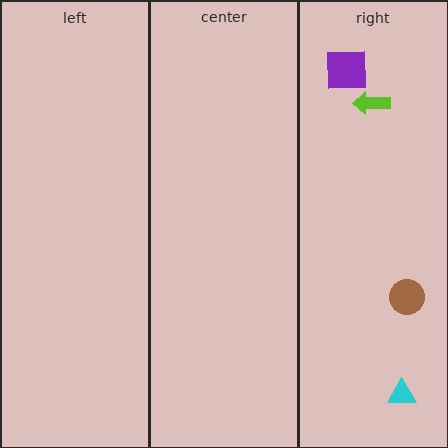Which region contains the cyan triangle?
The right region.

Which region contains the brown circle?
The right region.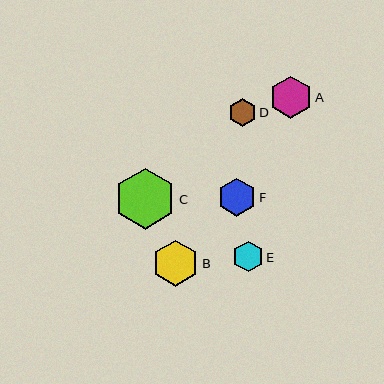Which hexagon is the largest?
Hexagon C is the largest with a size of approximately 61 pixels.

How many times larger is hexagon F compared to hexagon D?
Hexagon F is approximately 1.3 times the size of hexagon D.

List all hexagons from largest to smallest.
From largest to smallest: C, B, A, F, E, D.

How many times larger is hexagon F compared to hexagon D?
Hexagon F is approximately 1.3 times the size of hexagon D.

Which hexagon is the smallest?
Hexagon D is the smallest with a size of approximately 28 pixels.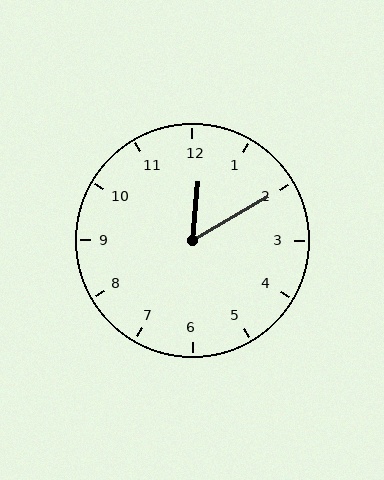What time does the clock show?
12:10.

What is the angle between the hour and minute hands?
Approximately 55 degrees.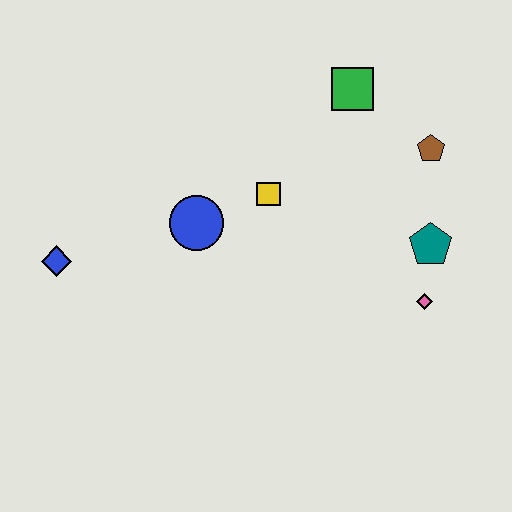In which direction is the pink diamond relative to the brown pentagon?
The pink diamond is below the brown pentagon.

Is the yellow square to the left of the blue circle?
No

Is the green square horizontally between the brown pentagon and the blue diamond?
Yes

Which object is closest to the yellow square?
The blue circle is closest to the yellow square.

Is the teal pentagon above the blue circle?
No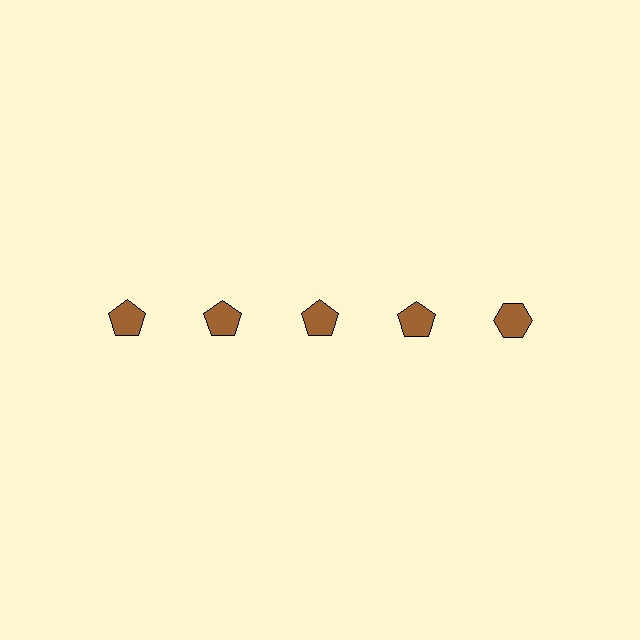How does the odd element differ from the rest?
It has a different shape: hexagon instead of pentagon.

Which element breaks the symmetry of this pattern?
The brown hexagon in the top row, rightmost column breaks the symmetry. All other shapes are brown pentagons.